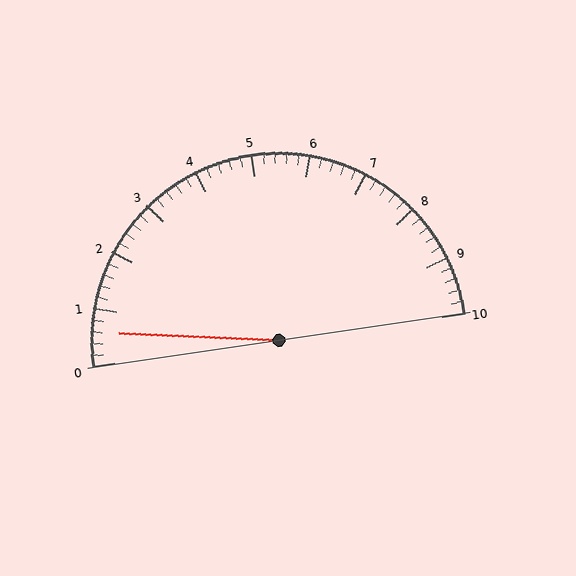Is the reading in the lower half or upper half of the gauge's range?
The reading is in the lower half of the range (0 to 10).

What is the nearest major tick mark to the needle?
The nearest major tick mark is 1.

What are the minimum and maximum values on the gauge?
The gauge ranges from 0 to 10.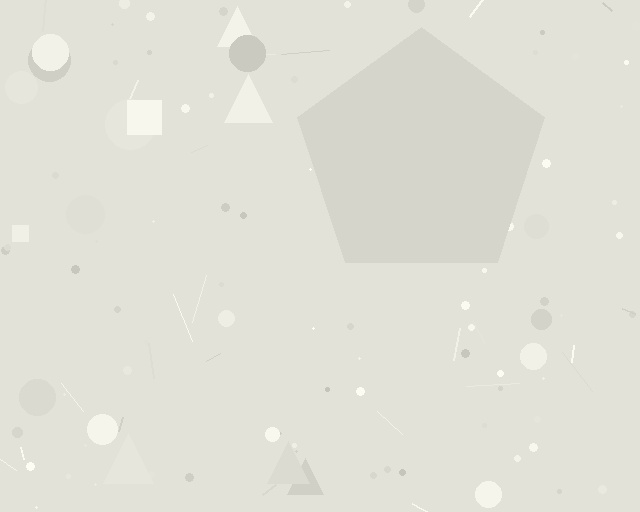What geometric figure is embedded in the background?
A pentagon is embedded in the background.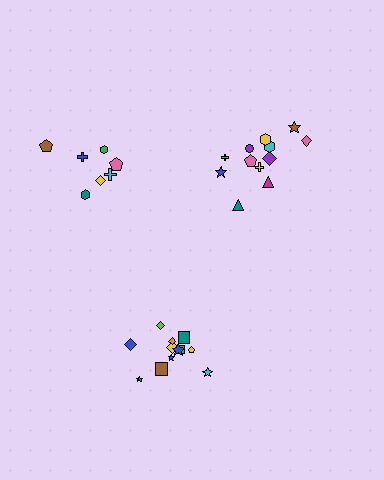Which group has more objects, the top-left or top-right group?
The top-right group.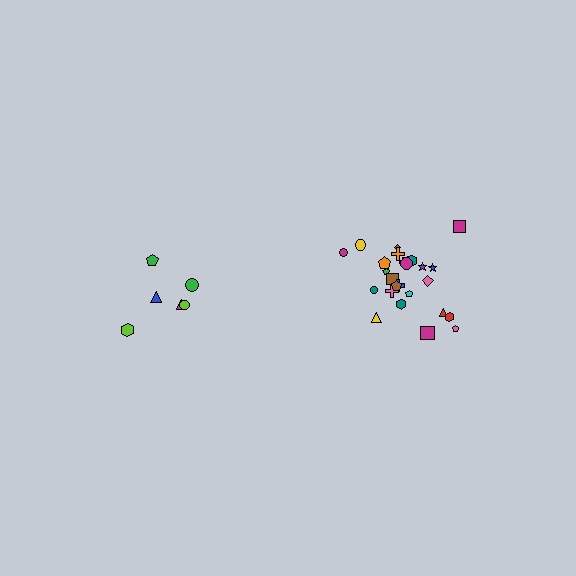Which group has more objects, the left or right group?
The right group.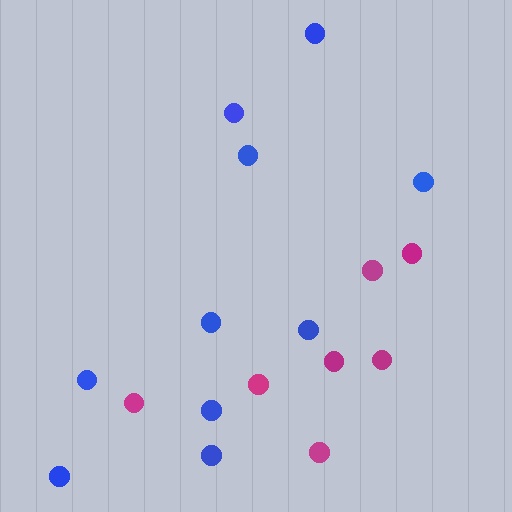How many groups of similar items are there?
There are 2 groups: one group of blue circles (10) and one group of magenta circles (7).